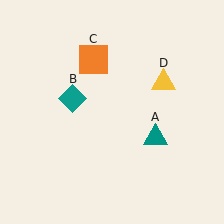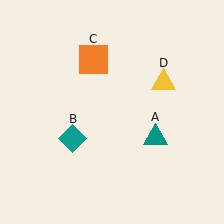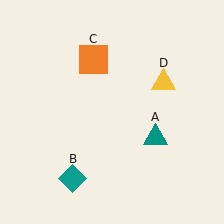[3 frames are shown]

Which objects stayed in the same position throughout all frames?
Teal triangle (object A) and orange square (object C) and yellow triangle (object D) remained stationary.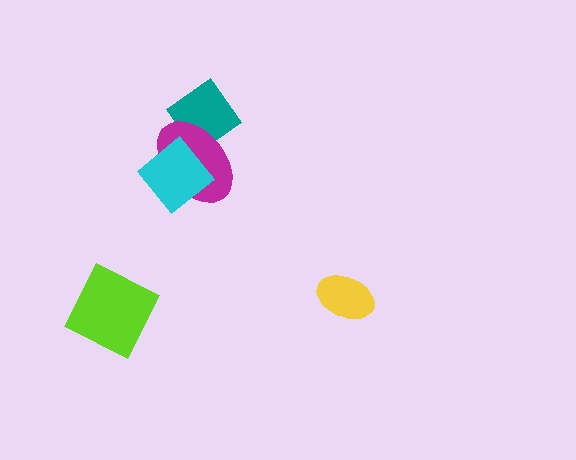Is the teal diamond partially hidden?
Yes, it is partially covered by another shape.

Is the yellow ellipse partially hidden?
No, no other shape covers it.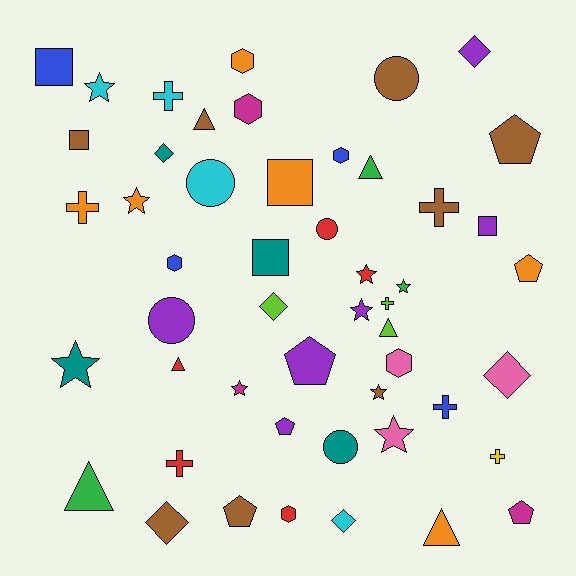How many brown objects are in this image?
There are 8 brown objects.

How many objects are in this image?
There are 50 objects.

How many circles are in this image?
There are 5 circles.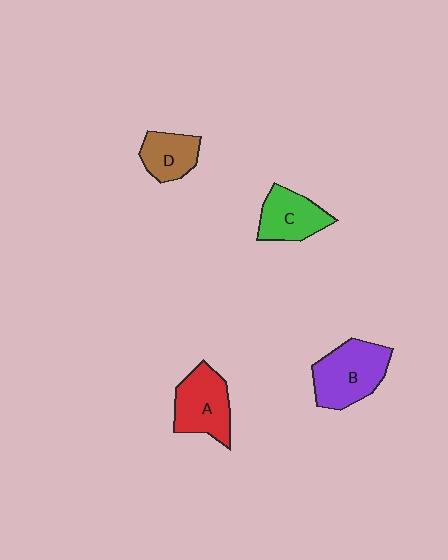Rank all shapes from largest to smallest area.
From largest to smallest: B (purple), A (red), C (green), D (brown).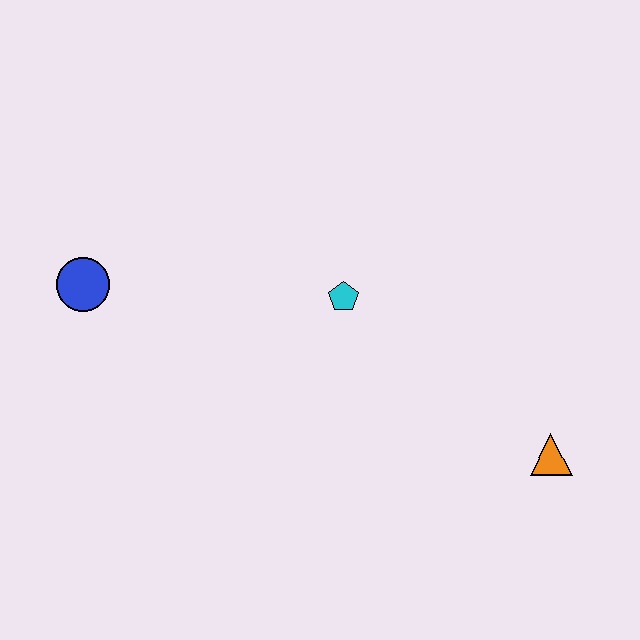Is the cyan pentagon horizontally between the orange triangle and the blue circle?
Yes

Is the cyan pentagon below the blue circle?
Yes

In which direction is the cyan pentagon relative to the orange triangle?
The cyan pentagon is to the left of the orange triangle.